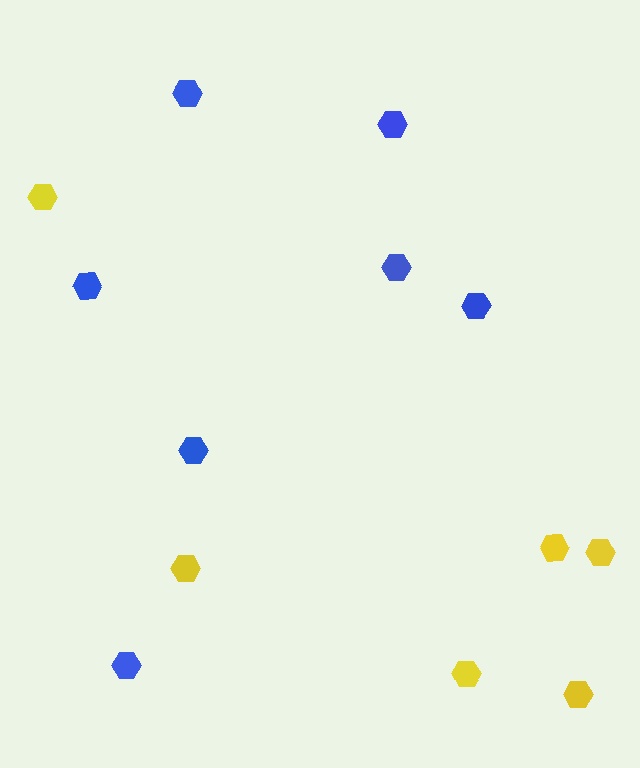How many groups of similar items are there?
There are 2 groups: one group of yellow hexagons (6) and one group of blue hexagons (7).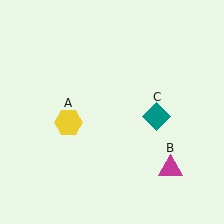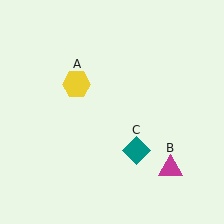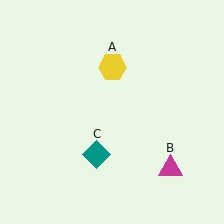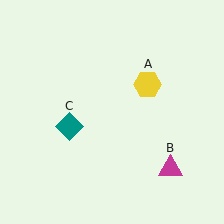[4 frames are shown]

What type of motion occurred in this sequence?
The yellow hexagon (object A), teal diamond (object C) rotated clockwise around the center of the scene.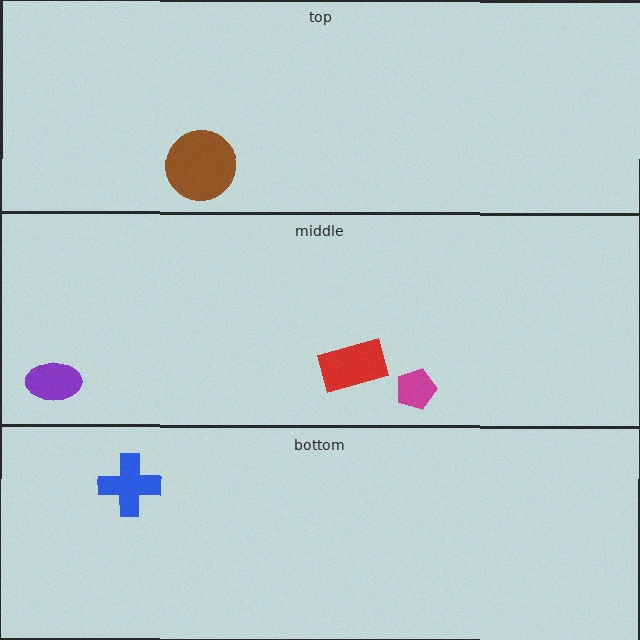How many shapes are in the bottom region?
1.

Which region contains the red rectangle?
The middle region.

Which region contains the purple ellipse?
The middle region.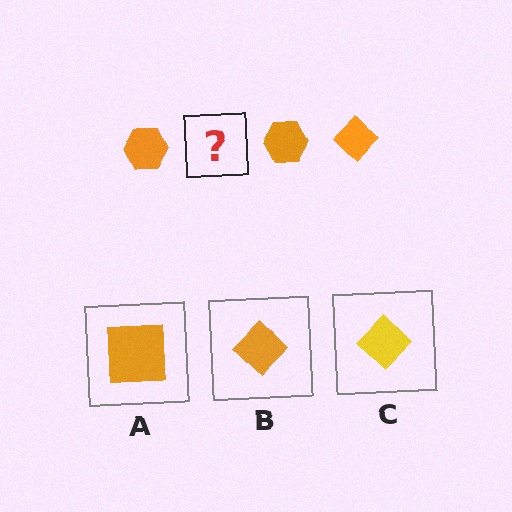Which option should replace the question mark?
Option B.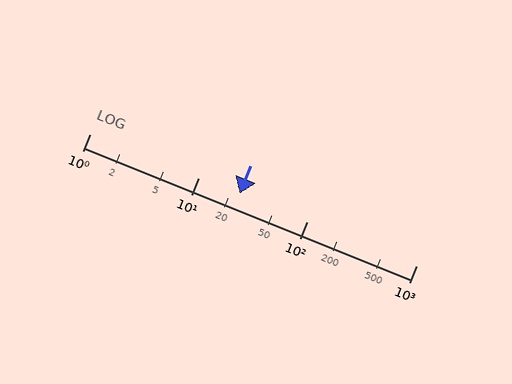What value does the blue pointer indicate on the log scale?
The pointer indicates approximately 24.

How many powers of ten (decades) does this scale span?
The scale spans 3 decades, from 1 to 1000.